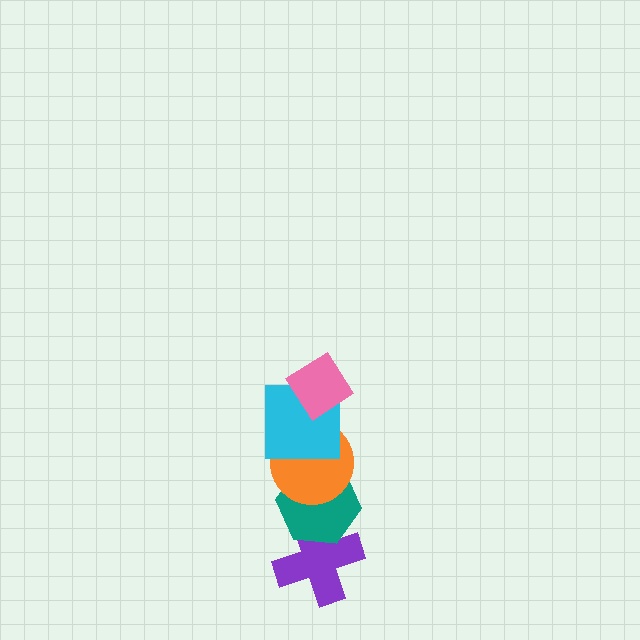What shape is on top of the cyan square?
The pink diamond is on top of the cyan square.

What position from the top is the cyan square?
The cyan square is 2nd from the top.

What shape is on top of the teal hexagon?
The orange circle is on top of the teal hexagon.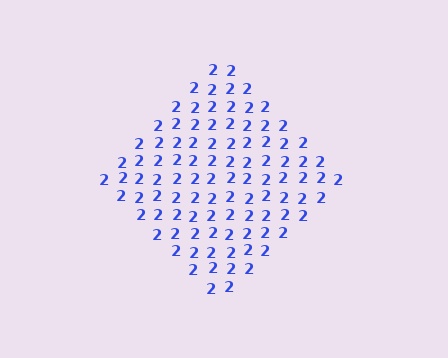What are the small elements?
The small elements are digit 2's.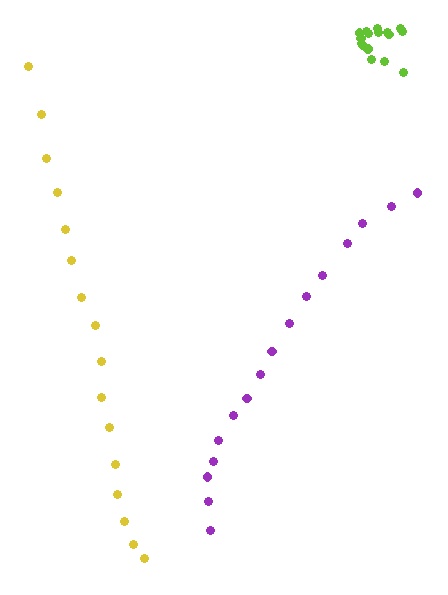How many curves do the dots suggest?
There are 3 distinct paths.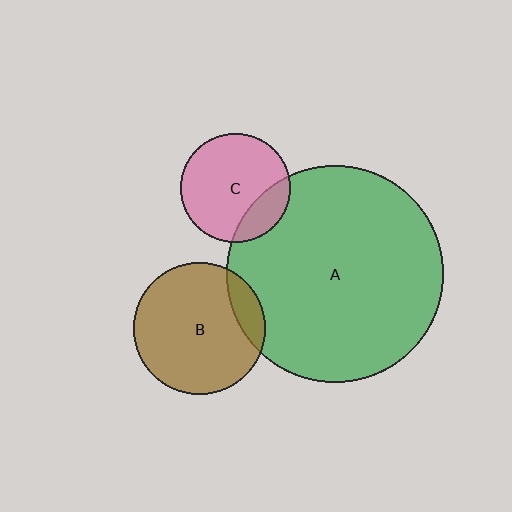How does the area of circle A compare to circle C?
Approximately 3.9 times.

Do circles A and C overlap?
Yes.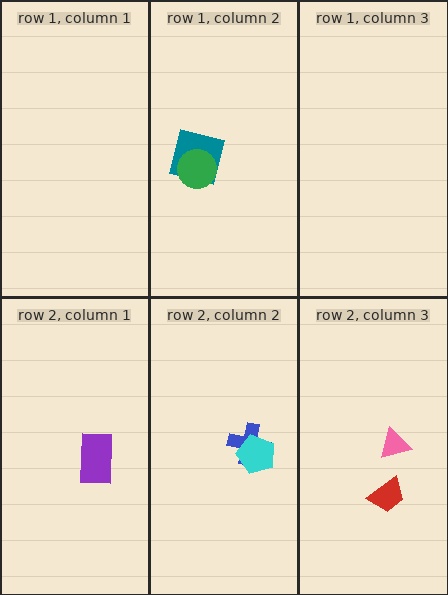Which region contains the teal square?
The row 1, column 2 region.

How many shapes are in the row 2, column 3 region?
2.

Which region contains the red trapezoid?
The row 2, column 3 region.